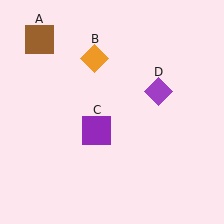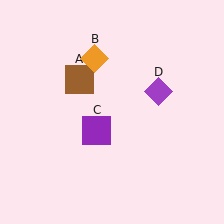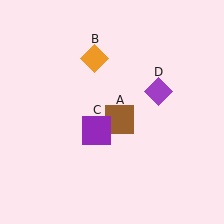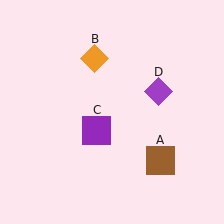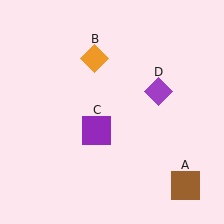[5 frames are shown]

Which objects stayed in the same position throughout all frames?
Orange diamond (object B) and purple square (object C) and purple diamond (object D) remained stationary.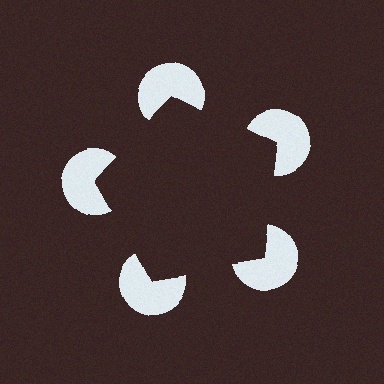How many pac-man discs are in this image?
There are 5 — one at each vertex of the illusory pentagon.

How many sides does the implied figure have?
5 sides.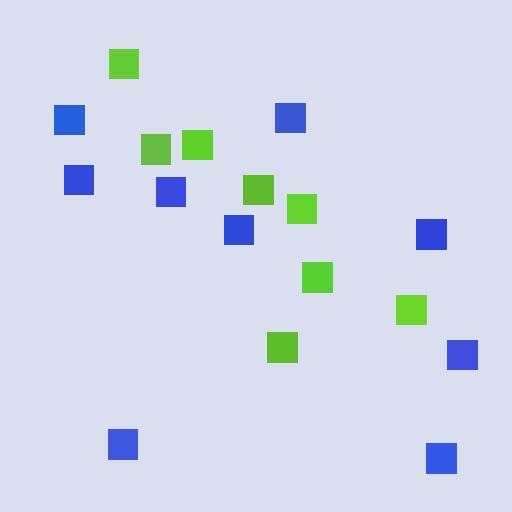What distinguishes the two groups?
There are 2 groups: one group of lime squares (8) and one group of blue squares (9).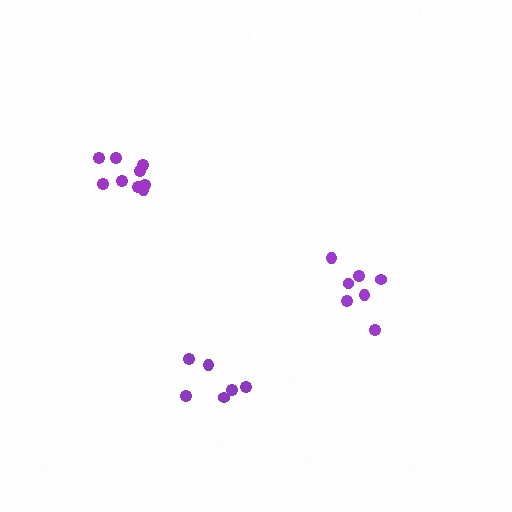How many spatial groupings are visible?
There are 3 spatial groupings.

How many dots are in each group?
Group 1: 7 dots, Group 2: 9 dots, Group 3: 6 dots (22 total).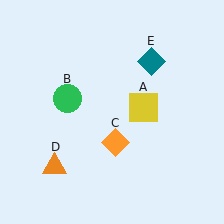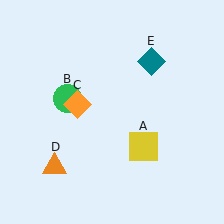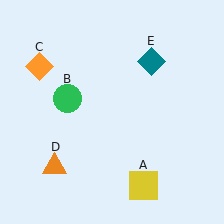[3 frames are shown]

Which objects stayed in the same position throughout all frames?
Green circle (object B) and orange triangle (object D) and teal diamond (object E) remained stationary.